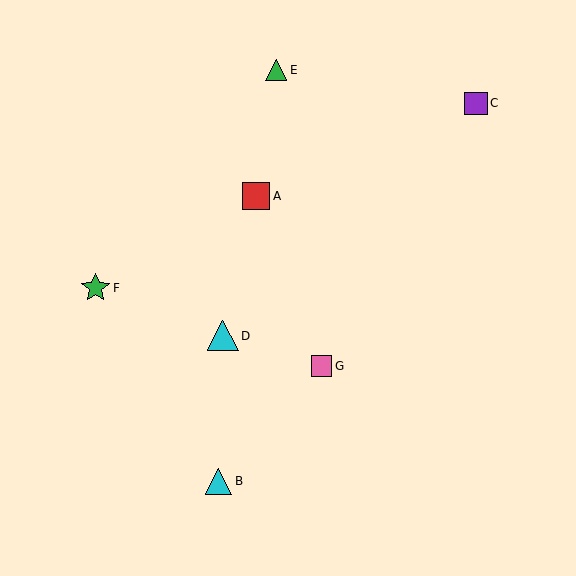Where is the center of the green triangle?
The center of the green triangle is at (276, 70).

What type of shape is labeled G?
Shape G is a pink square.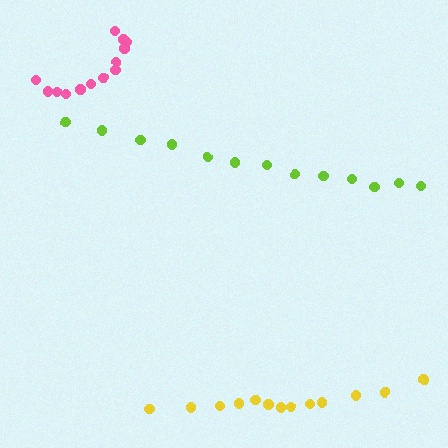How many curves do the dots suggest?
There are 3 distinct paths.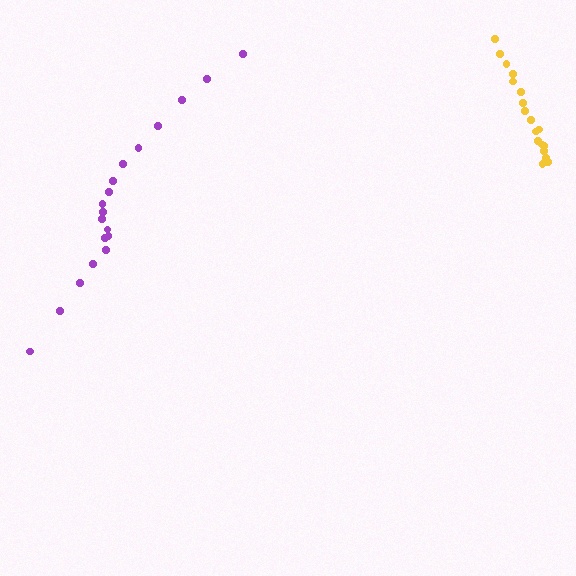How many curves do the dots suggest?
There are 2 distinct paths.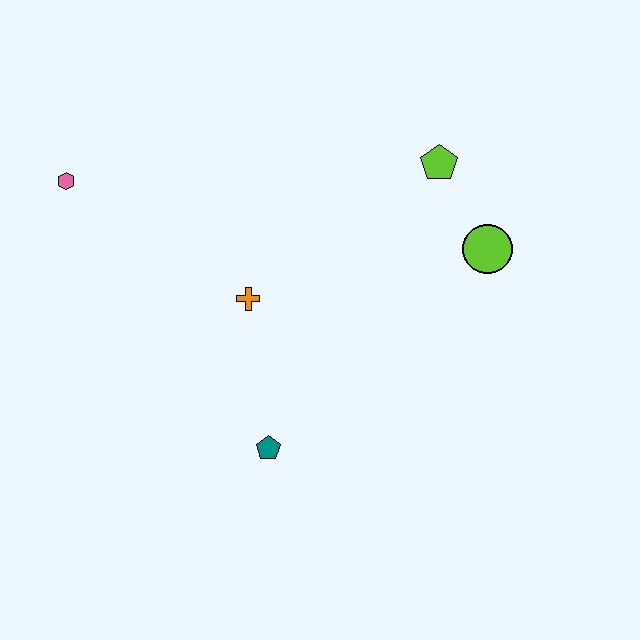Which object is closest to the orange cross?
The teal pentagon is closest to the orange cross.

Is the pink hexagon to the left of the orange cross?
Yes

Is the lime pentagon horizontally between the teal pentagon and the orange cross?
No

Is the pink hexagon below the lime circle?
No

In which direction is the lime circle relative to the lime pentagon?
The lime circle is below the lime pentagon.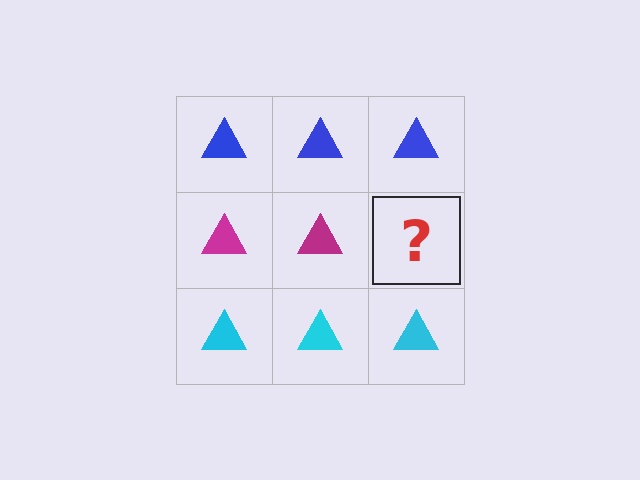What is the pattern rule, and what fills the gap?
The rule is that each row has a consistent color. The gap should be filled with a magenta triangle.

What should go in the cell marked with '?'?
The missing cell should contain a magenta triangle.